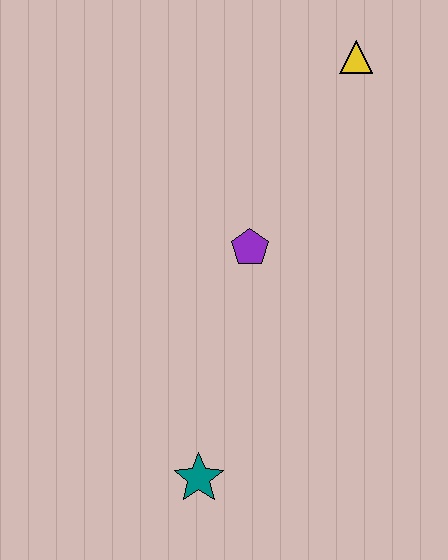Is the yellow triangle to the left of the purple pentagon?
No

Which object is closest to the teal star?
The purple pentagon is closest to the teal star.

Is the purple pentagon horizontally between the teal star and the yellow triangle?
Yes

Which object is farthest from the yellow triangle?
The teal star is farthest from the yellow triangle.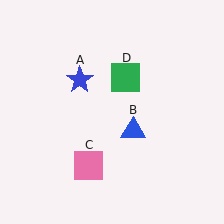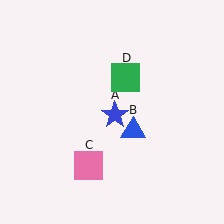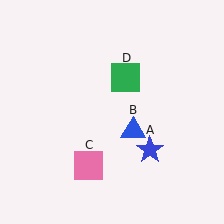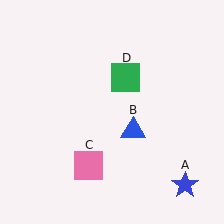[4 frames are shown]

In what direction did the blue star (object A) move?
The blue star (object A) moved down and to the right.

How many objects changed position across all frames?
1 object changed position: blue star (object A).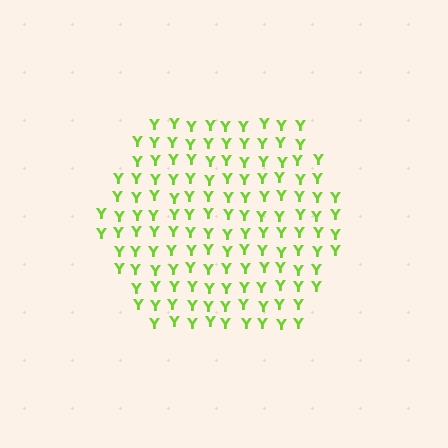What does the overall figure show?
The overall figure shows a hexagon.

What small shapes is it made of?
It is made of small letter Y's.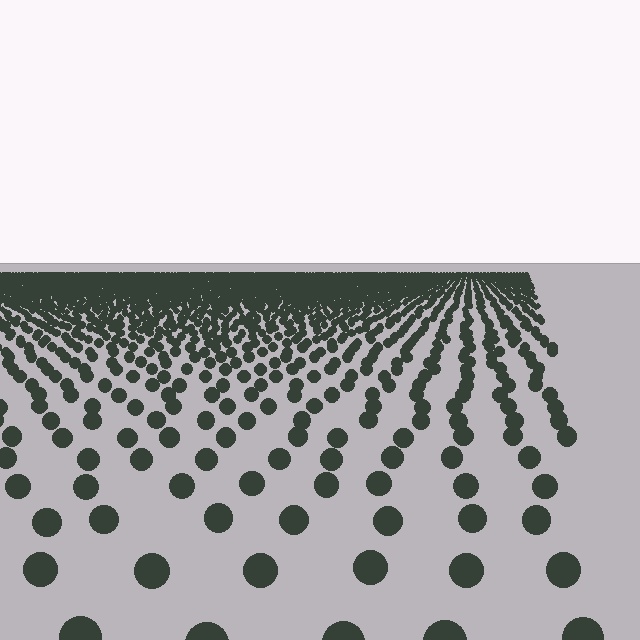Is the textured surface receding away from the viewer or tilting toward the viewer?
The surface is receding away from the viewer. Texture elements get smaller and denser toward the top.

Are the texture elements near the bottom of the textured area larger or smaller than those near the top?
Larger. Near the bottom, elements are closer to the viewer and appear at a bigger on-screen size.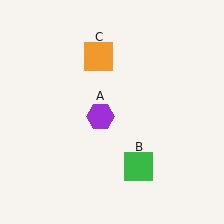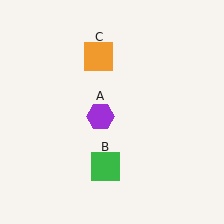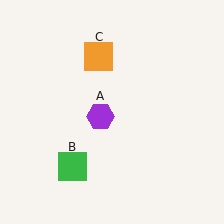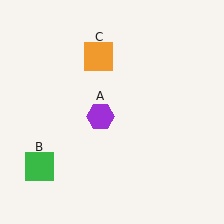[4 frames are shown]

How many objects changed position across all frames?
1 object changed position: green square (object B).